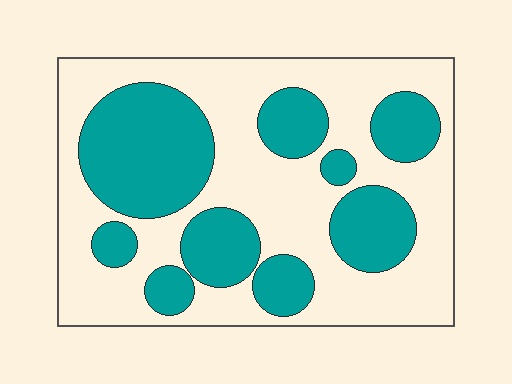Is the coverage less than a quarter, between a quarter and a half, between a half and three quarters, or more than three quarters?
Between a quarter and a half.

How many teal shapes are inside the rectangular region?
9.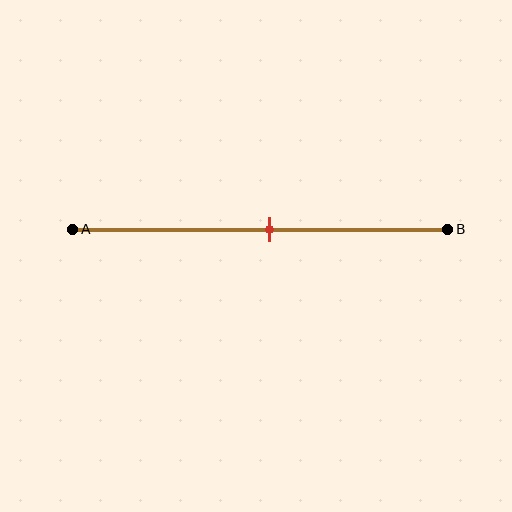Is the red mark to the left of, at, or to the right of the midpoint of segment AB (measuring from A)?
The red mark is approximately at the midpoint of segment AB.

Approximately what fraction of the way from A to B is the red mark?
The red mark is approximately 50% of the way from A to B.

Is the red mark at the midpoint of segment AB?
Yes, the mark is approximately at the midpoint.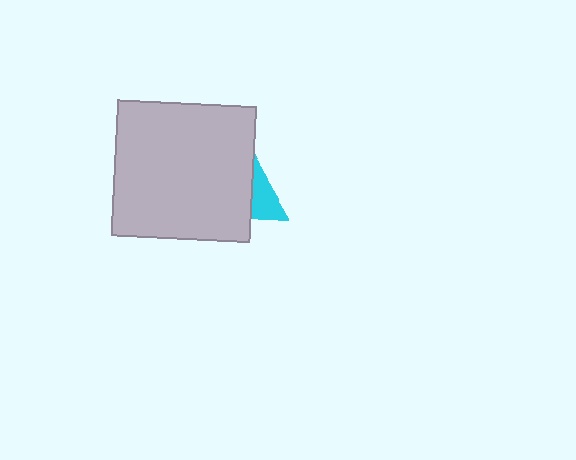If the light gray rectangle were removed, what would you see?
You would see the complete cyan triangle.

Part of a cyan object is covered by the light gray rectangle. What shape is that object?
It is a triangle.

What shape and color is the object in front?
The object in front is a light gray rectangle.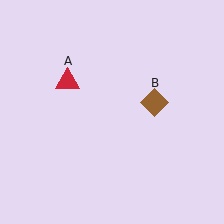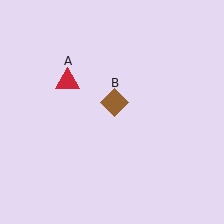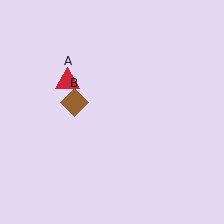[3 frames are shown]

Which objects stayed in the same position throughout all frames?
Red triangle (object A) remained stationary.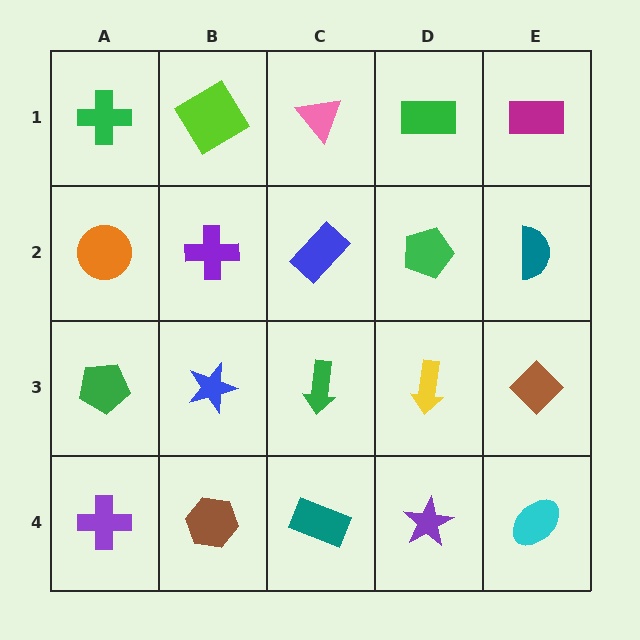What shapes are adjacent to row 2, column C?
A pink triangle (row 1, column C), a green arrow (row 3, column C), a purple cross (row 2, column B), a green pentagon (row 2, column D).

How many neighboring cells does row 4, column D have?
3.